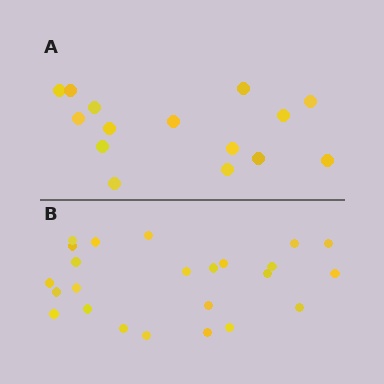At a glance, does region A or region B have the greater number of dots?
Region B (the bottom region) has more dots.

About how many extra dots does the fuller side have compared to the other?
Region B has roughly 8 or so more dots than region A.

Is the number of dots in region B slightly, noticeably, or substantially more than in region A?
Region B has substantially more. The ratio is roughly 1.6 to 1.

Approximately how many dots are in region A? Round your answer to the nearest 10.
About 20 dots. (The exact count is 15, which rounds to 20.)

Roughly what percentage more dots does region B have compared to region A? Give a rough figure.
About 60% more.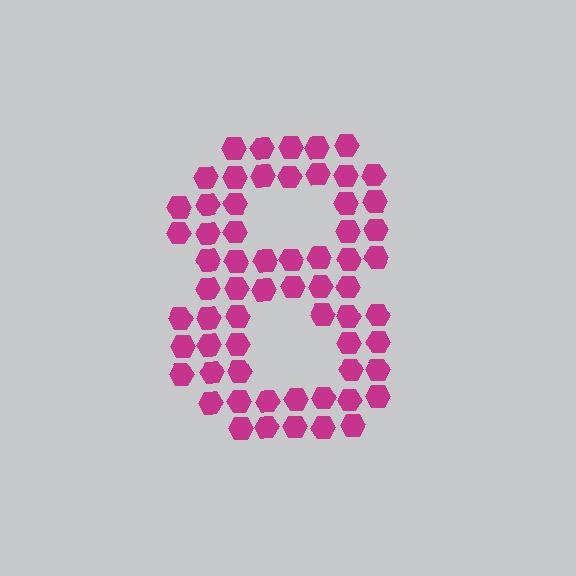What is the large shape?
The large shape is the digit 8.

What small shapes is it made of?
It is made of small hexagons.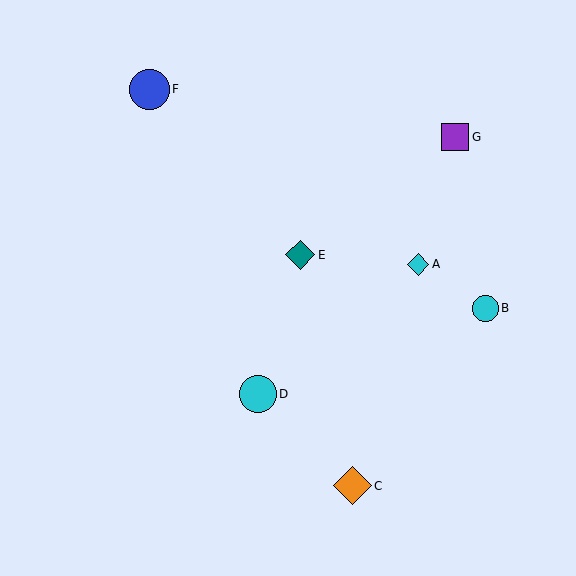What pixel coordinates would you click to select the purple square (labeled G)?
Click at (455, 137) to select the purple square G.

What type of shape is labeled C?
Shape C is an orange diamond.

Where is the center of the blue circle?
The center of the blue circle is at (149, 89).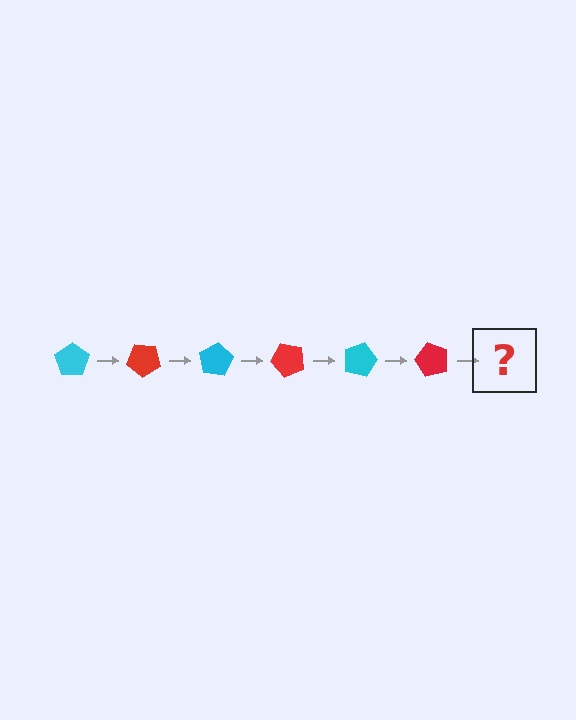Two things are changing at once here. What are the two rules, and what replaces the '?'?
The two rules are that it rotates 40 degrees each step and the color cycles through cyan and red. The '?' should be a cyan pentagon, rotated 240 degrees from the start.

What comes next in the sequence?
The next element should be a cyan pentagon, rotated 240 degrees from the start.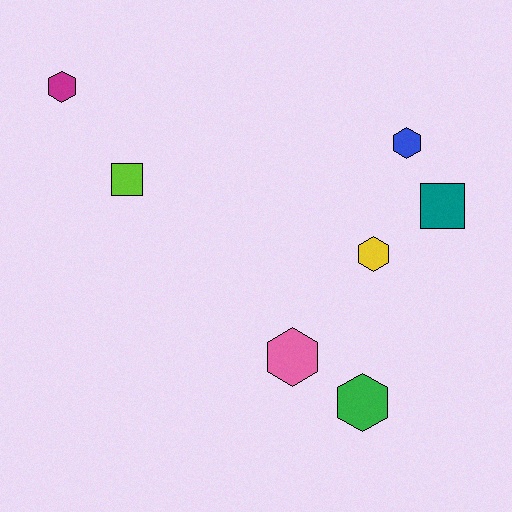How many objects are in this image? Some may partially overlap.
There are 7 objects.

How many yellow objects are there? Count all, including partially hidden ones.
There is 1 yellow object.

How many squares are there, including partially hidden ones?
There are 2 squares.